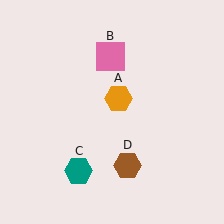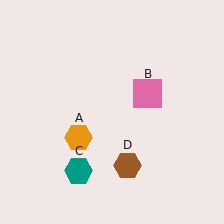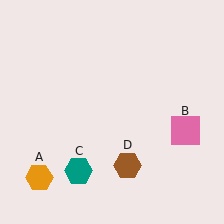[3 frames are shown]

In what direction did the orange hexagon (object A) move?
The orange hexagon (object A) moved down and to the left.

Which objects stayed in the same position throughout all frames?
Teal hexagon (object C) and brown hexagon (object D) remained stationary.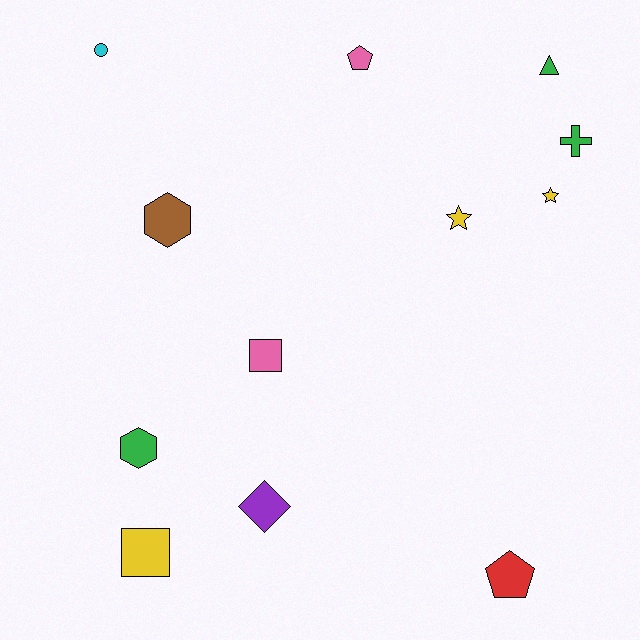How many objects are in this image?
There are 12 objects.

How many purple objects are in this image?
There is 1 purple object.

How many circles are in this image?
There is 1 circle.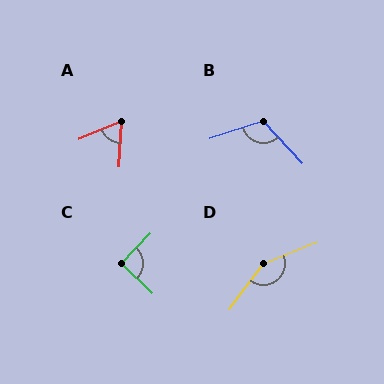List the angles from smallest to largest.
A (64°), C (89°), B (115°), D (149°).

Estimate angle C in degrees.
Approximately 89 degrees.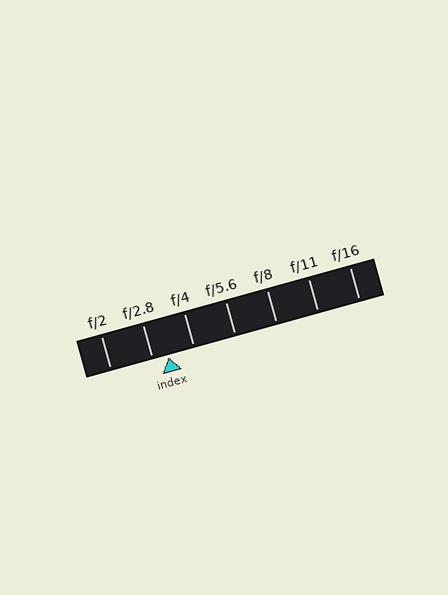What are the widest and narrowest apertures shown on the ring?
The widest aperture shown is f/2 and the narrowest is f/16.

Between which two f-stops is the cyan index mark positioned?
The index mark is between f/2.8 and f/4.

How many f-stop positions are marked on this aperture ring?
There are 7 f-stop positions marked.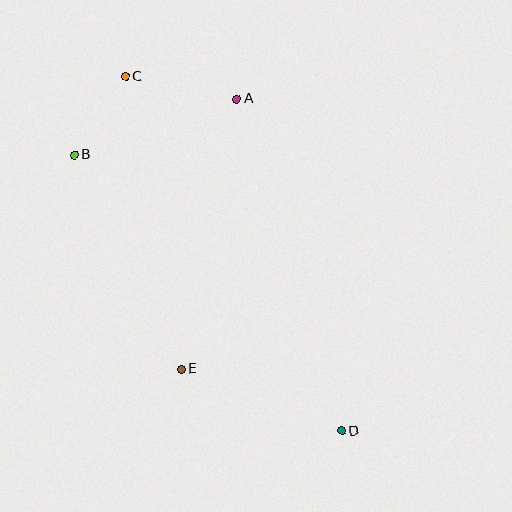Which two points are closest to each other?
Points B and C are closest to each other.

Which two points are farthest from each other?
Points C and D are farthest from each other.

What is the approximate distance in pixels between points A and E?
The distance between A and E is approximately 276 pixels.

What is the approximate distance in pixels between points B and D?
The distance between B and D is approximately 384 pixels.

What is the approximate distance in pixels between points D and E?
The distance between D and E is approximately 172 pixels.